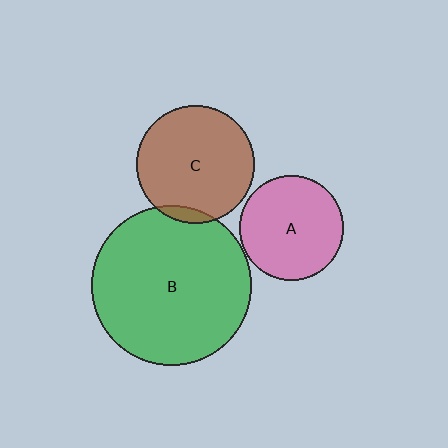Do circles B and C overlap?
Yes.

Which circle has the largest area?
Circle B (green).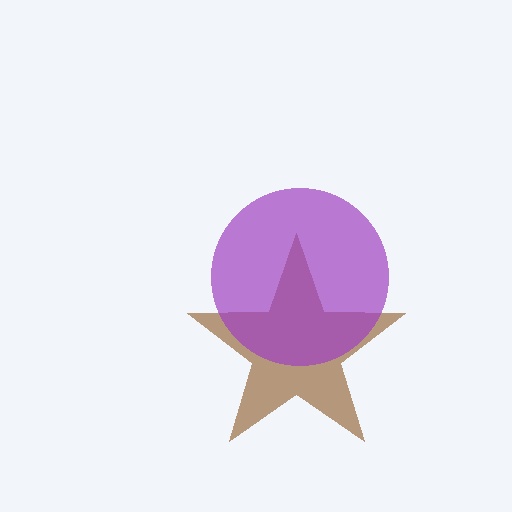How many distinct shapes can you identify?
There are 2 distinct shapes: a brown star, a purple circle.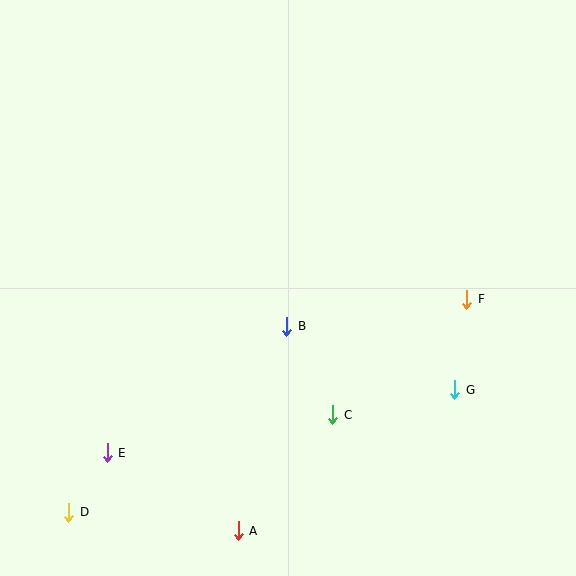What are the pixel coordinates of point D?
Point D is at (69, 512).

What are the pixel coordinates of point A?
Point A is at (238, 531).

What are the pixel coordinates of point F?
Point F is at (467, 299).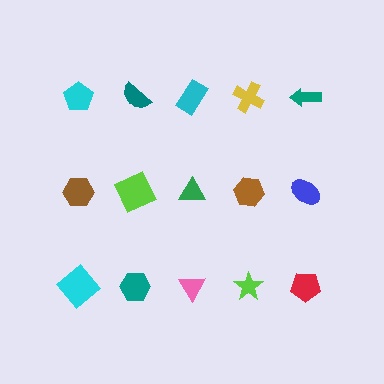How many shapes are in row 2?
5 shapes.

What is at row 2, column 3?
A green triangle.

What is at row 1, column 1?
A cyan pentagon.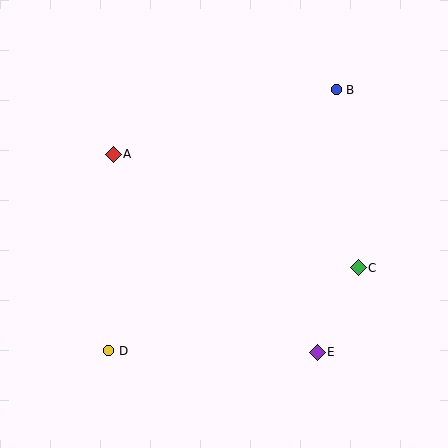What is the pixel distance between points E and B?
The distance between E and B is 263 pixels.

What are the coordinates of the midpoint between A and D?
The midpoint between A and D is at (111, 252).